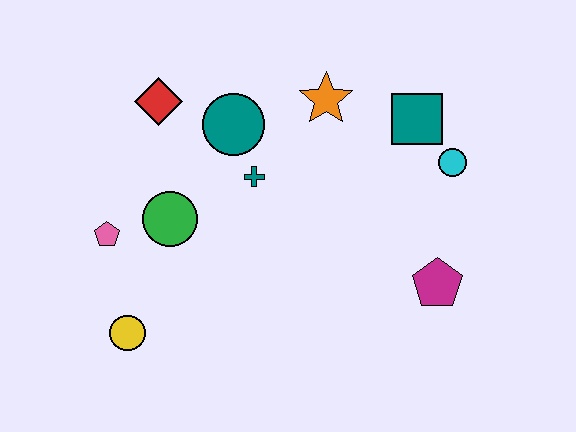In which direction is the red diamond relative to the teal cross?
The red diamond is to the left of the teal cross.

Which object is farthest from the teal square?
The yellow circle is farthest from the teal square.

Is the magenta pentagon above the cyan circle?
No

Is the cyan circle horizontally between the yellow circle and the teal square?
No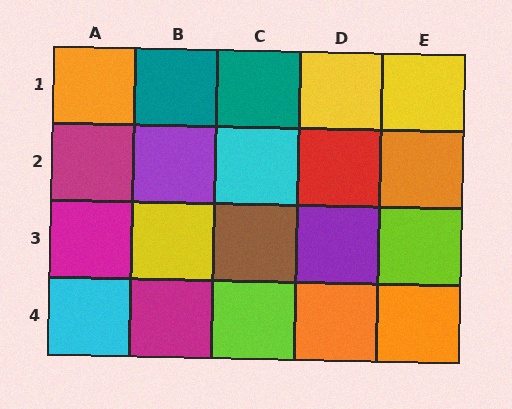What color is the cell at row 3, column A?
Magenta.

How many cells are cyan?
2 cells are cyan.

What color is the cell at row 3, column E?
Lime.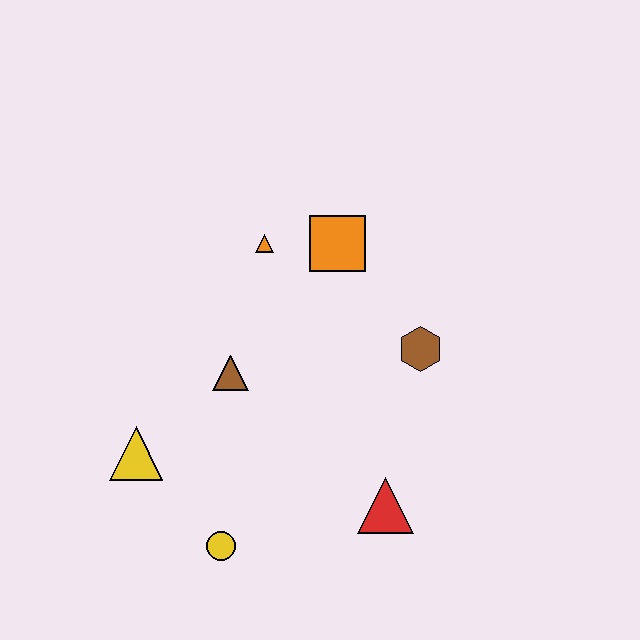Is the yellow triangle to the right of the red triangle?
No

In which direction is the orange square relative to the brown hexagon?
The orange square is above the brown hexagon.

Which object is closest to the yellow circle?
The yellow triangle is closest to the yellow circle.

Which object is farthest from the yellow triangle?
The brown hexagon is farthest from the yellow triangle.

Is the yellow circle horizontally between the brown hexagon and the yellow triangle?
Yes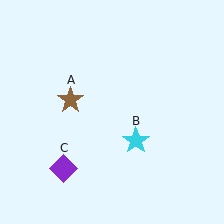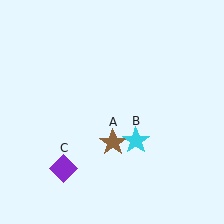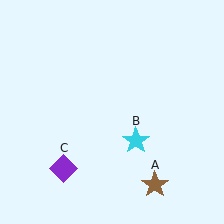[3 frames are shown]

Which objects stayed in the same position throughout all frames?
Cyan star (object B) and purple diamond (object C) remained stationary.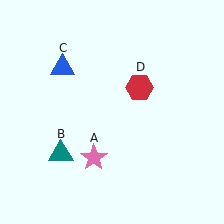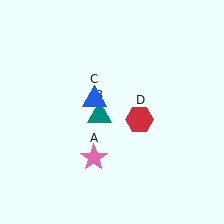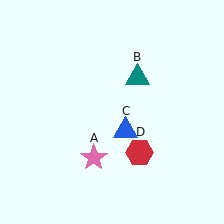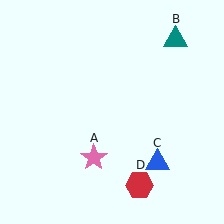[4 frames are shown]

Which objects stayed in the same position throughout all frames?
Pink star (object A) remained stationary.